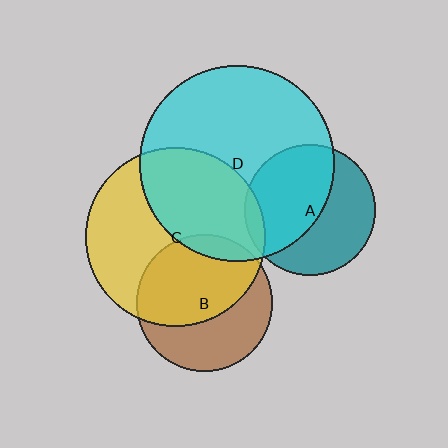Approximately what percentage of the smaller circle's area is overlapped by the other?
Approximately 10%.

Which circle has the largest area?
Circle D (cyan).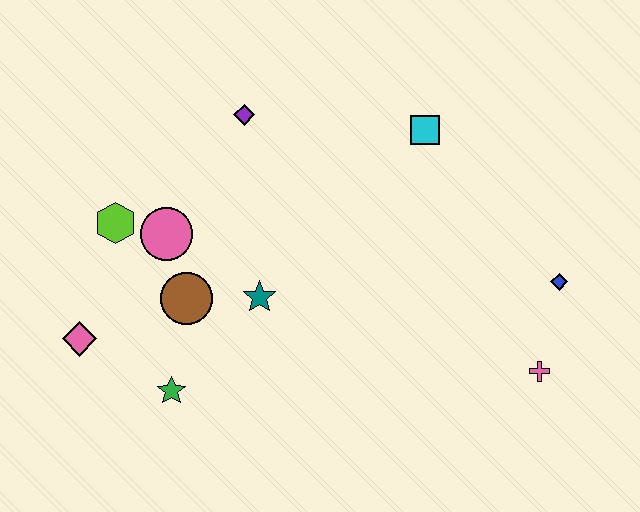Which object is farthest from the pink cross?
The pink diamond is farthest from the pink cross.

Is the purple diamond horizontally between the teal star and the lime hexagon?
Yes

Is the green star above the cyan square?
No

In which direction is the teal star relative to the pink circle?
The teal star is to the right of the pink circle.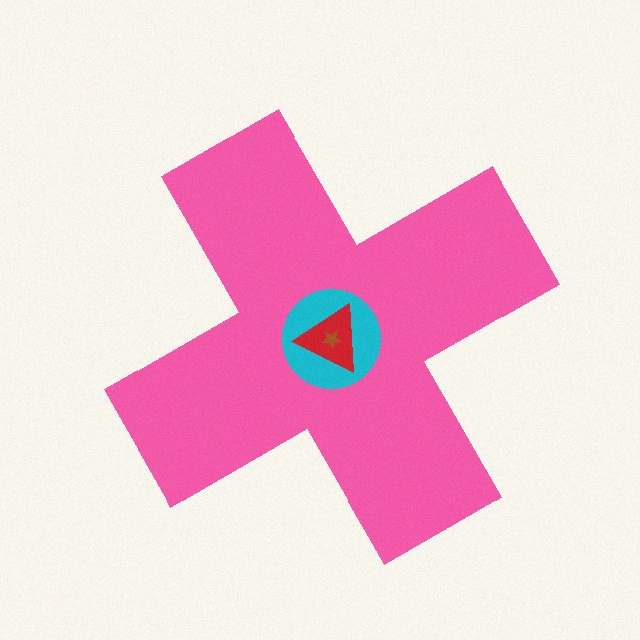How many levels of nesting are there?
4.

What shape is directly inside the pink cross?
The cyan circle.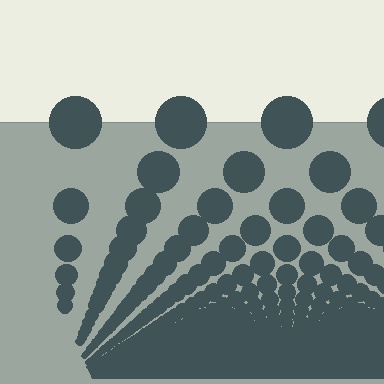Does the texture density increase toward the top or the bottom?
Density increases toward the bottom.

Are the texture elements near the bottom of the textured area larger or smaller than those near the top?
Smaller. The gradient is inverted — elements near the bottom are smaller and denser.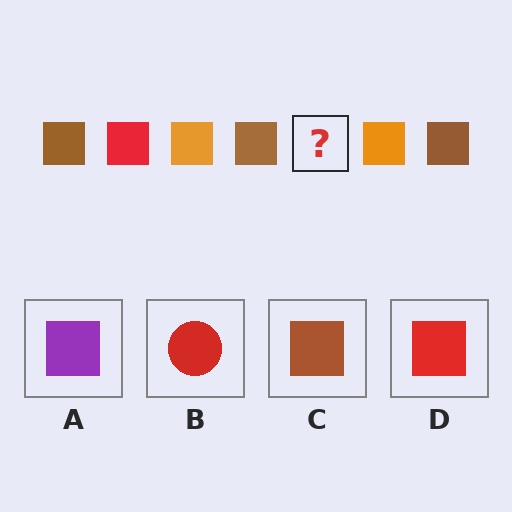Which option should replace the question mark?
Option D.